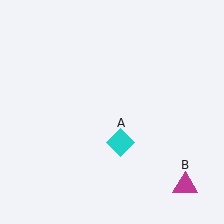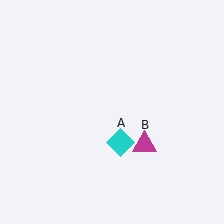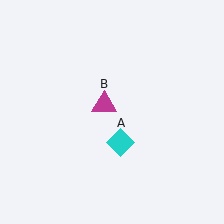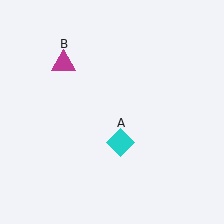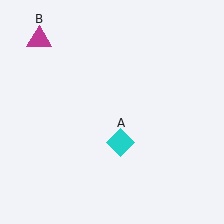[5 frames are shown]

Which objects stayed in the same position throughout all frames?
Cyan diamond (object A) remained stationary.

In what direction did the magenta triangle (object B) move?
The magenta triangle (object B) moved up and to the left.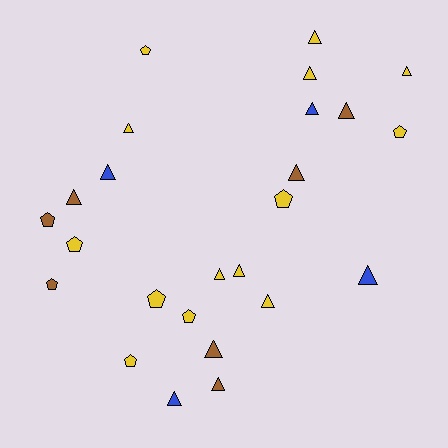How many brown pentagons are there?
There are 2 brown pentagons.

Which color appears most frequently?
Yellow, with 14 objects.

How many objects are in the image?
There are 25 objects.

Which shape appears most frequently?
Triangle, with 16 objects.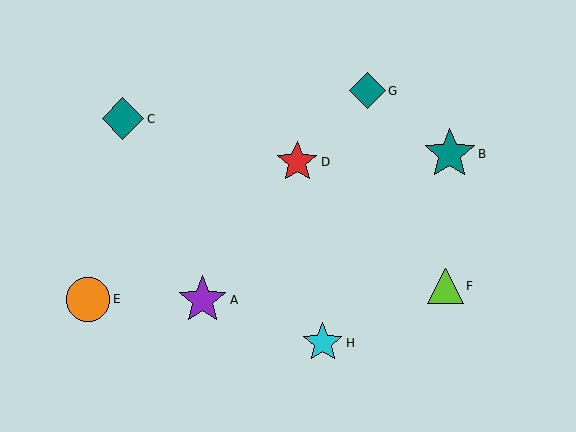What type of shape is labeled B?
Shape B is a teal star.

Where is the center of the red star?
The center of the red star is at (297, 162).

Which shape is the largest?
The teal star (labeled B) is the largest.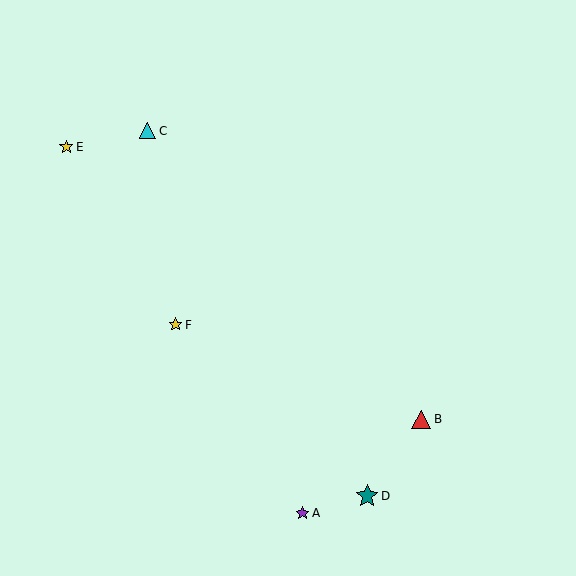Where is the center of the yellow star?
The center of the yellow star is at (175, 325).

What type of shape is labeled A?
Shape A is a purple star.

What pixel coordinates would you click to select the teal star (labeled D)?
Click at (367, 496) to select the teal star D.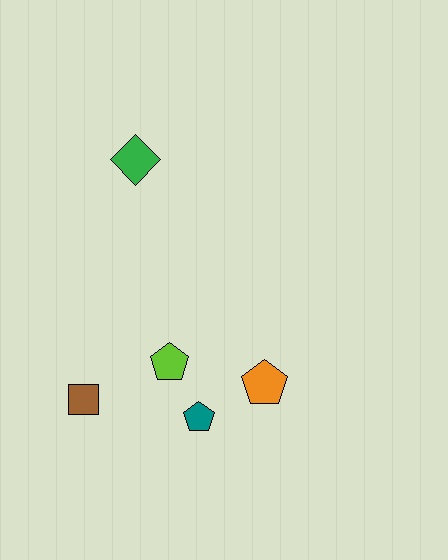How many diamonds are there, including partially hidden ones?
There is 1 diamond.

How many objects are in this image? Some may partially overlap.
There are 5 objects.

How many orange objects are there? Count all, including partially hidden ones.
There is 1 orange object.